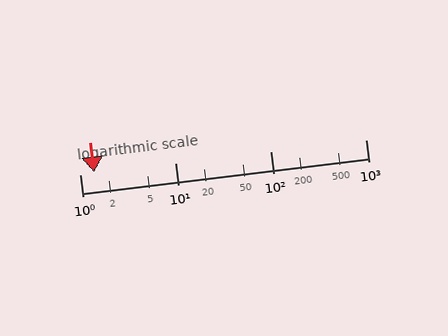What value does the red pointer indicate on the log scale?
The pointer indicates approximately 1.4.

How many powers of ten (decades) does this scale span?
The scale spans 3 decades, from 1 to 1000.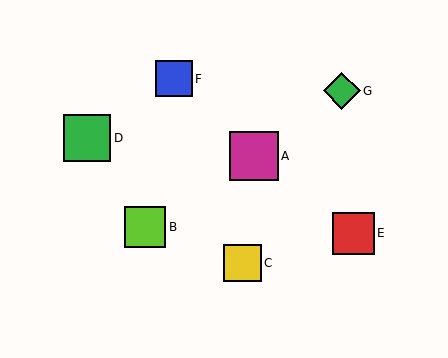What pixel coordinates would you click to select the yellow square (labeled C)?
Click at (243, 263) to select the yellow square C.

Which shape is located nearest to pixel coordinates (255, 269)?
The yellow square (labeled C) at (243, 263) is nearest to that location.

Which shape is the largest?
The magenta square (labeled A) is the largest.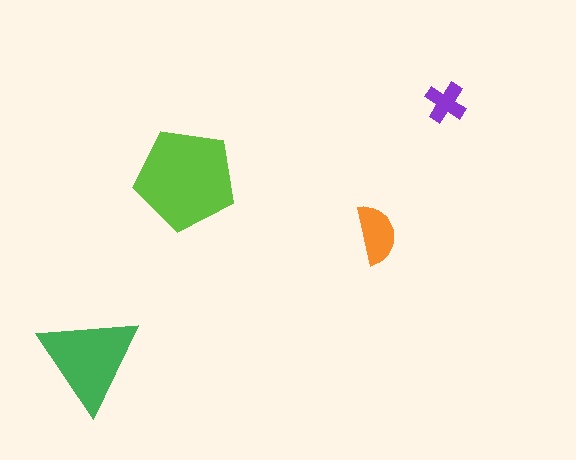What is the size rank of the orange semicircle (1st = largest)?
3rd.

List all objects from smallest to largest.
The purple cross, the orange semicircle, the green triangle, the lime pentagon.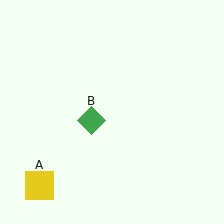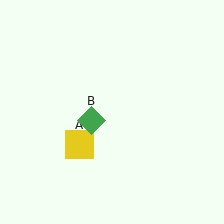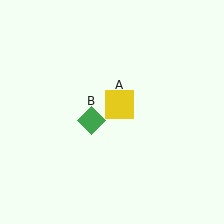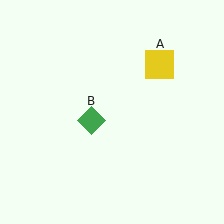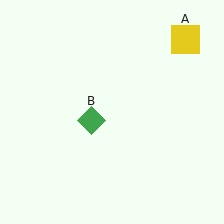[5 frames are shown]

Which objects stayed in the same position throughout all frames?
Green diamond (object B) remained stationary.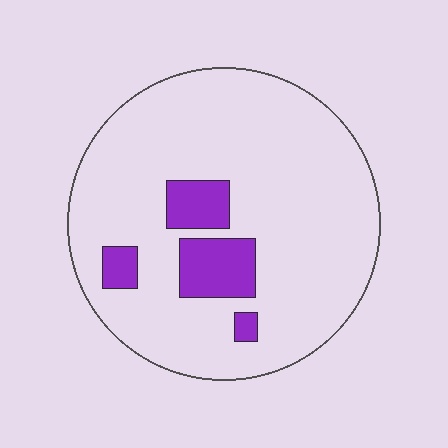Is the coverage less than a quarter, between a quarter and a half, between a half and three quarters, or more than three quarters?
Less than a quarter.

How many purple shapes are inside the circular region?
4.